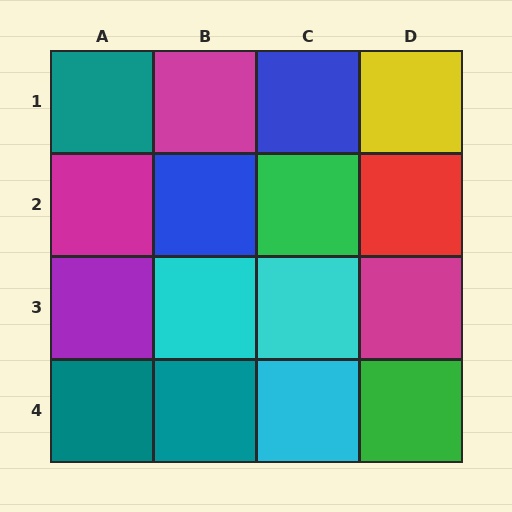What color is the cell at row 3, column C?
Cyan.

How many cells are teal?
3 cells are teal.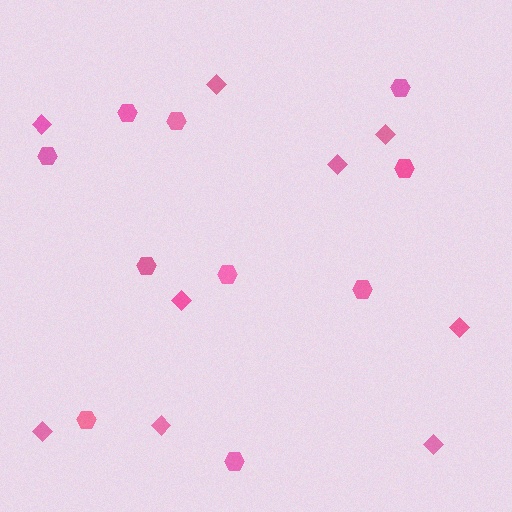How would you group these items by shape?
There are 2 groups: one group of diamonds (9) and one group of hexagons (10).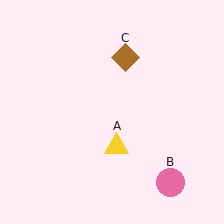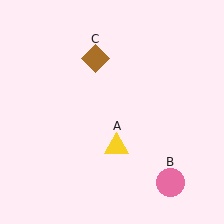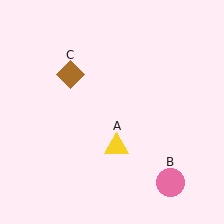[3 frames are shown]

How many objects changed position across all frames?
1 object changed position: brown diamond (object C).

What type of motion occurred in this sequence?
The brown diamond (object C) rotated counterclockwise around the center of the scene.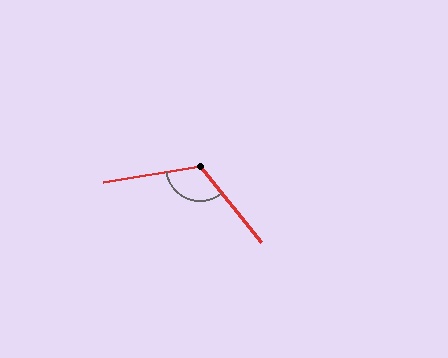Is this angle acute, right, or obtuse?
It is obtuse.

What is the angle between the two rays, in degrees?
Approximately 120 degrees.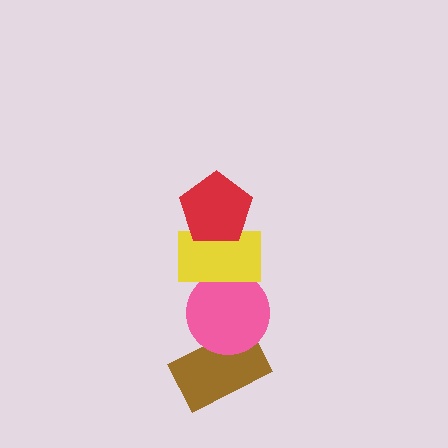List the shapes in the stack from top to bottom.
From top to bottom: the red pentagon, the yellow rectangle, the pink circle, the brown rectangle.